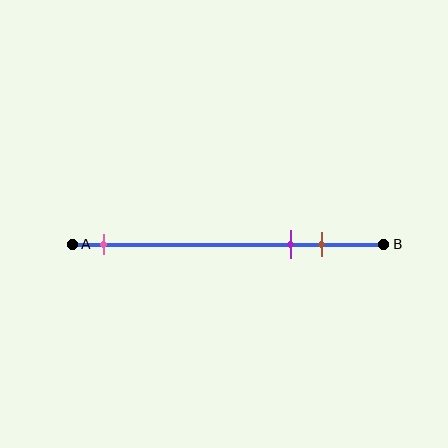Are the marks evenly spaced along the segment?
No, the marks are not evenly spaced.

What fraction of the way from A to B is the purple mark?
The purple mark is approximately 70% (0.7) of the way from A to B.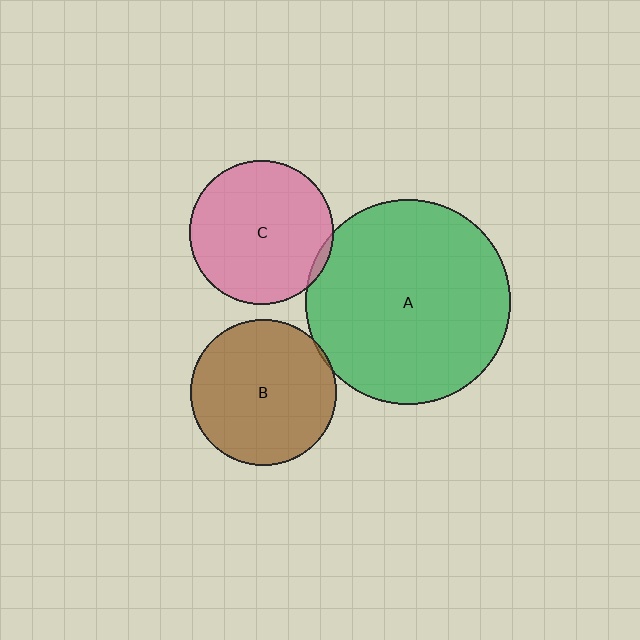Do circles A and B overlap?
Yes.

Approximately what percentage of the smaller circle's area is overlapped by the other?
Approximately 5%.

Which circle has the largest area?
Circle A (green).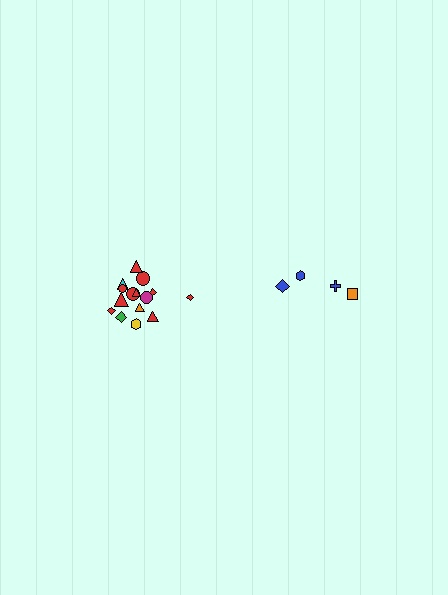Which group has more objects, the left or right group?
The left group.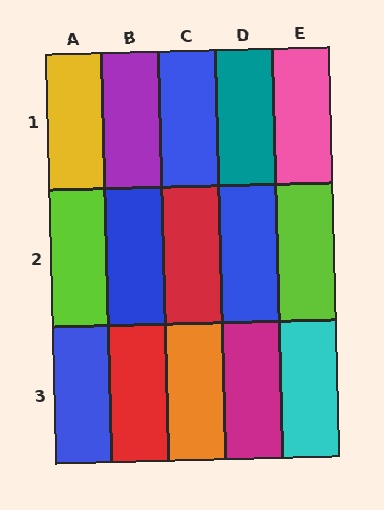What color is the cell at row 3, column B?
Red.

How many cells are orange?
1 cell is orange.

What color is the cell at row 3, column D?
Magenta.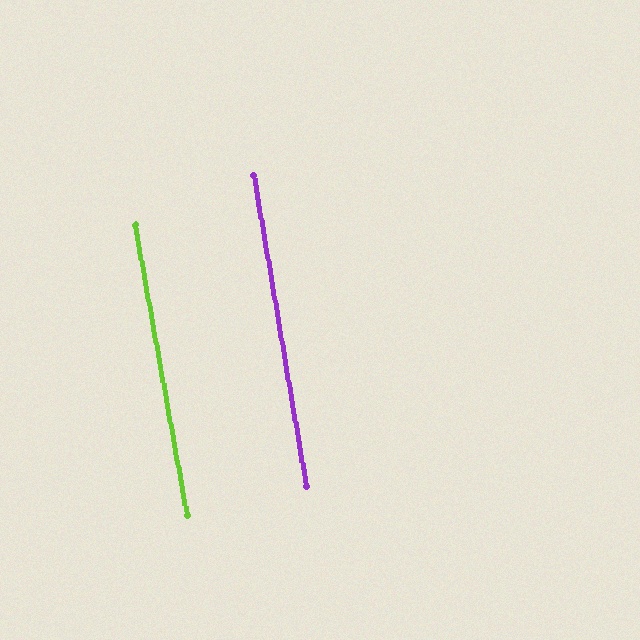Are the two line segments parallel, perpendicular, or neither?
Parallel — their directions differ by only 0.6°.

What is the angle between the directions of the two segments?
Approximately 1 degree.